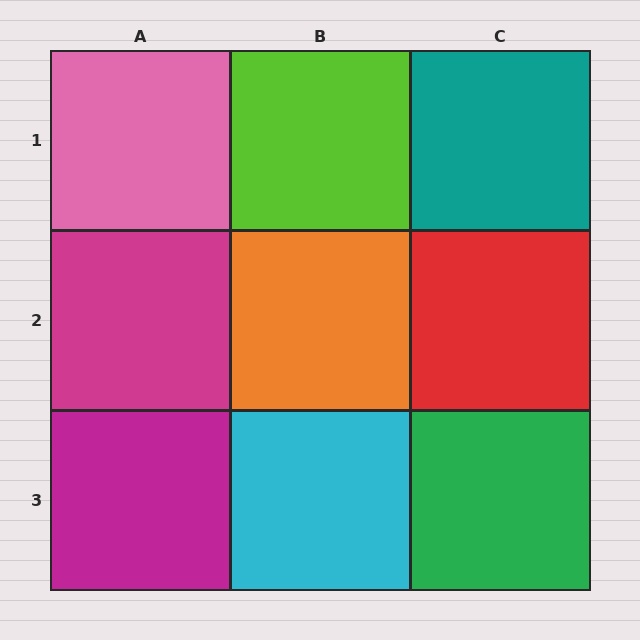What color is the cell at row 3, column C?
Green.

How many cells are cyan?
1 cell is cyan.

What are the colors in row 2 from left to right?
Magenta, orange, red.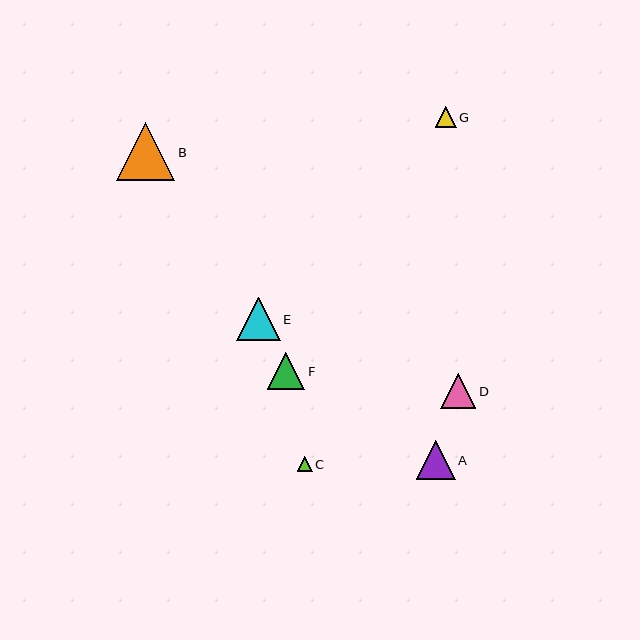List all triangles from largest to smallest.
From largest to smallest: B, E, A, F, D, G, C.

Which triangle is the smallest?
Triangle C is the smallest with a size of approximately 15 pixels.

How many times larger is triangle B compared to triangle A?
Triangle B is approximately 1.5 times the size of triangle A.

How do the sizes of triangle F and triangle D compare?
Triangle F and triangle D are approximately the same size.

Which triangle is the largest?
Triangle B is the largest with a size of approximately 59 pixels.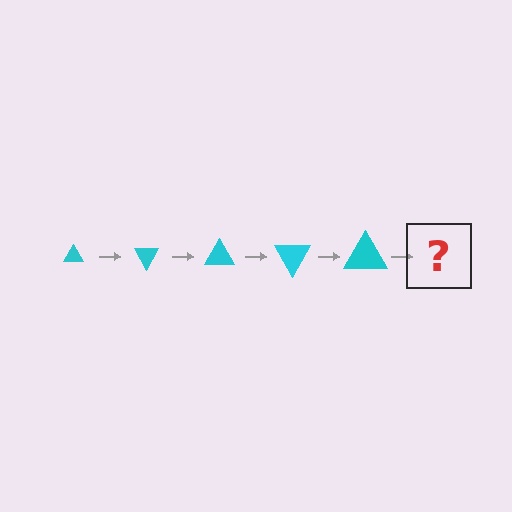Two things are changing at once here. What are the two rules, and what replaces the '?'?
The two rules are that the triangle grows larger each step and it rotates 60 degrees each step. The '?' should be a triangle, larger than the previous one and rotated 300 degrees from the start.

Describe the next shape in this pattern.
It should be a triangle, larger than the previous one and rotated 300 degrees from the start.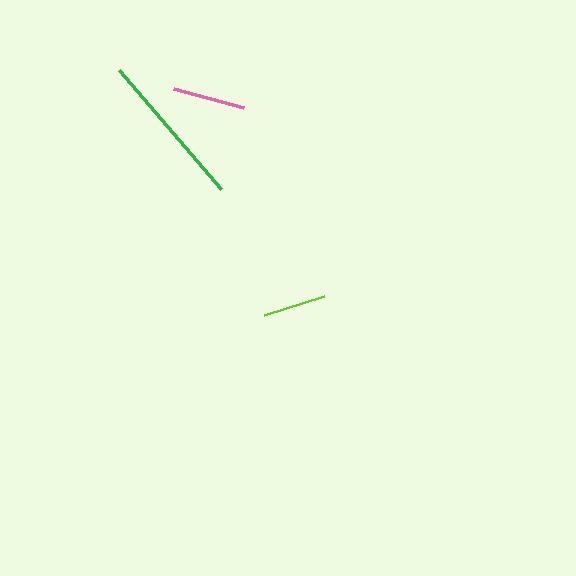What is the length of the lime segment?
The lime segment is approximately 63 pixels long.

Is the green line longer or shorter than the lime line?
The green line is longer than the lime line.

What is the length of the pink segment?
The pink segment is approximately 72 pixels long.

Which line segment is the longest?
The green line is the longest at approximately 156 pixels.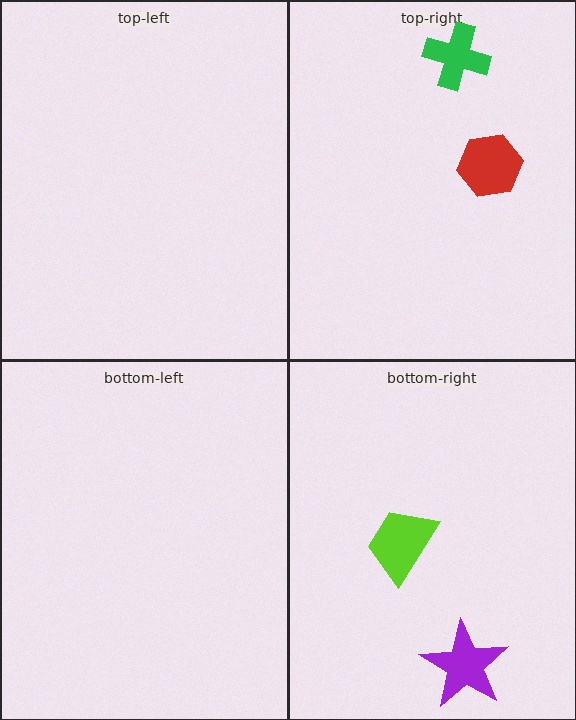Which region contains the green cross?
The top-right region.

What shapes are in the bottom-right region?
The purple star, the lime trapezoid.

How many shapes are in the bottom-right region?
2.